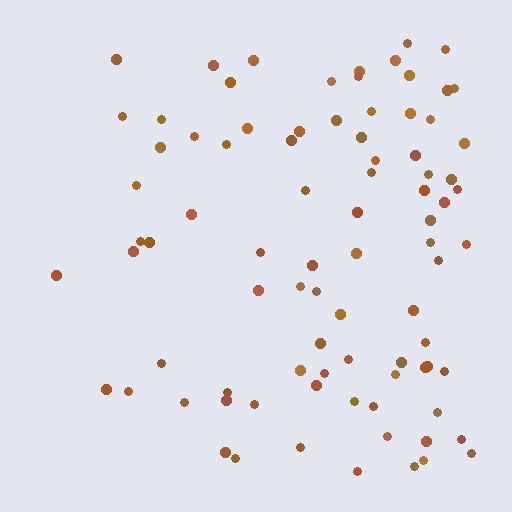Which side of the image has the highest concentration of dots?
The right.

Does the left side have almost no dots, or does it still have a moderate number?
Still a moderate number, just noticeably fewer than the right.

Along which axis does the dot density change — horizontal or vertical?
Horizontal.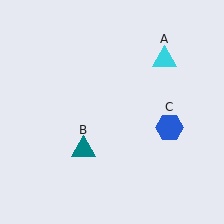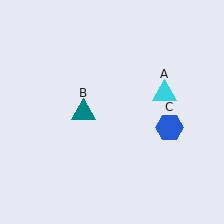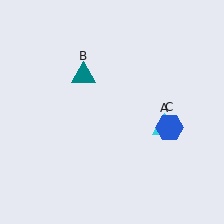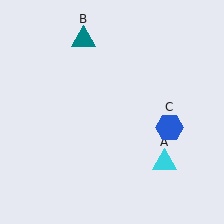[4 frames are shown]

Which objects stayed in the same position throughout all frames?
Blue hexagon (object C) remained stationary.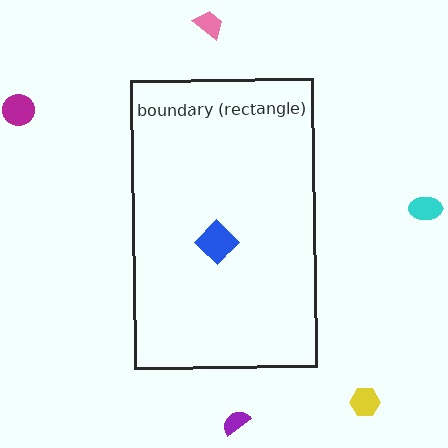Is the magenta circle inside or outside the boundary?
Outside.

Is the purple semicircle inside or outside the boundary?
Outside.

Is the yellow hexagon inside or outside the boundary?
Outside.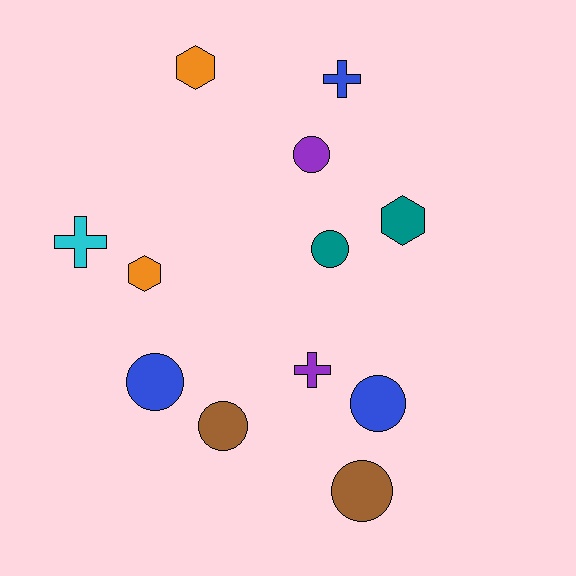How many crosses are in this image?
There are 3 crosses.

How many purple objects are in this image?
There are 2 purple objects.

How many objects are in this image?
There are 12 objects.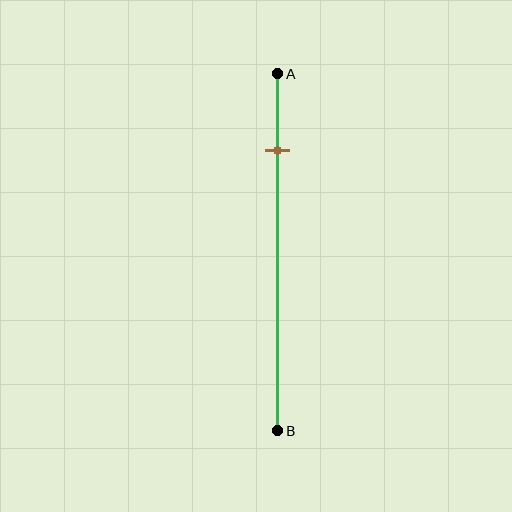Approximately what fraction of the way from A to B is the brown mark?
The brown mark is approximately 20% of the way from A to B.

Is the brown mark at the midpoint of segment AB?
No, the mark is at about 20% from A, not at the 50% midpoint.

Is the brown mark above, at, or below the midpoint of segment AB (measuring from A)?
The brown mark is above the midpoint of segment AB.